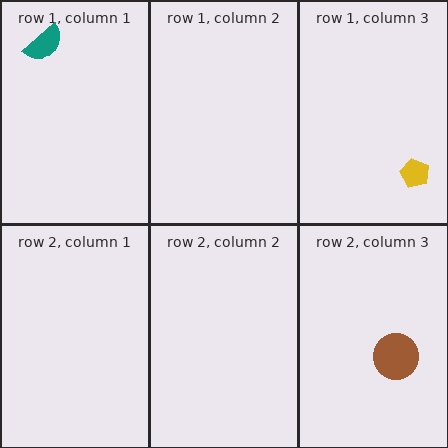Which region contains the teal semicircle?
The row 1, column 1 region.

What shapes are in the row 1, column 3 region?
The yellow pentagon.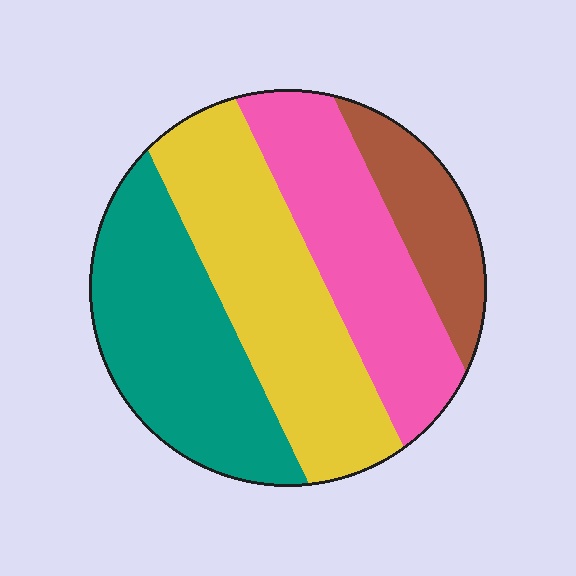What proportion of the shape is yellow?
Yellow covers about 30% of the shape.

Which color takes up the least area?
Brown, at roughly 15%.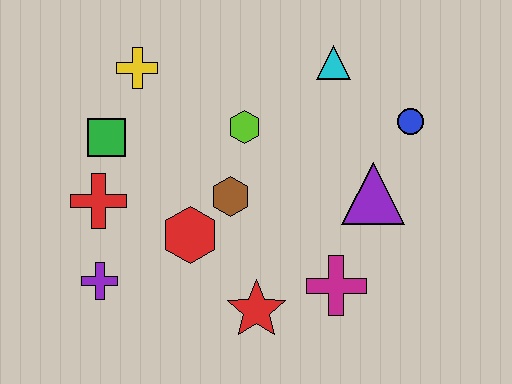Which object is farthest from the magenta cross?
The yellow cross is farthest from the magenta cross.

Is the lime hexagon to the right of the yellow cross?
Yes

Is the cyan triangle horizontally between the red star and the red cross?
No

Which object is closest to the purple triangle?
The blue circle is closest to the purple triangle.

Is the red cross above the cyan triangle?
No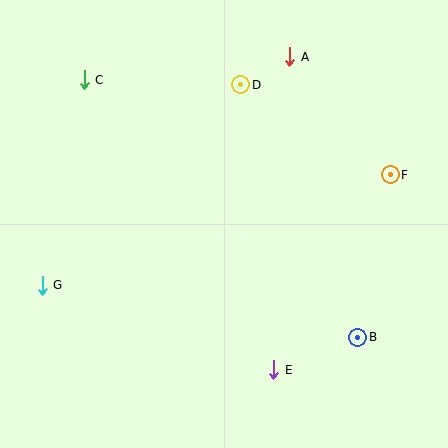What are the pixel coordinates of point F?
Point F is at (390, 175).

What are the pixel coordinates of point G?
Point G is at (42, 285).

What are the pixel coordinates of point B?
Point B is at (358, 337).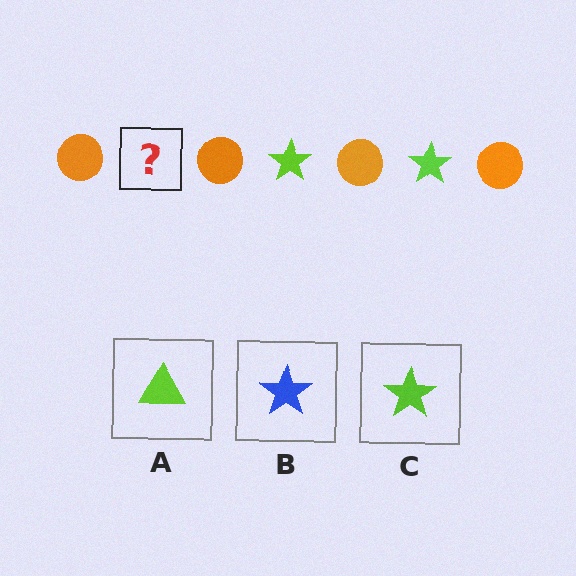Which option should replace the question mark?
Option C.